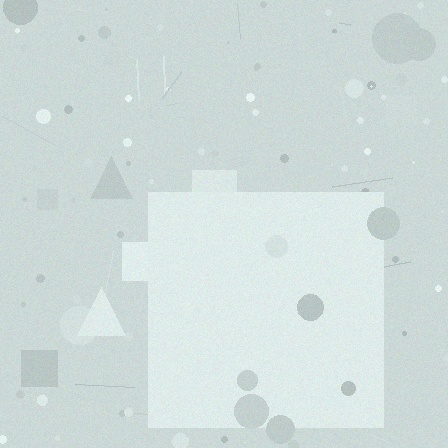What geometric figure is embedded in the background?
A square is embedded in the background.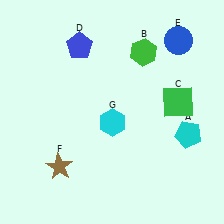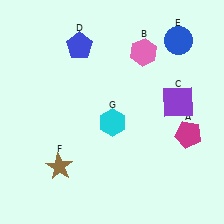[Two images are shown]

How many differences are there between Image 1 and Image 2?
There are 3 differences between the two images.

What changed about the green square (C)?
In Image 1, C is green. In Image 2, it changed to purple.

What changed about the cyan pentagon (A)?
In Image 1, A is cyan. In Image 2, it changed to magenta.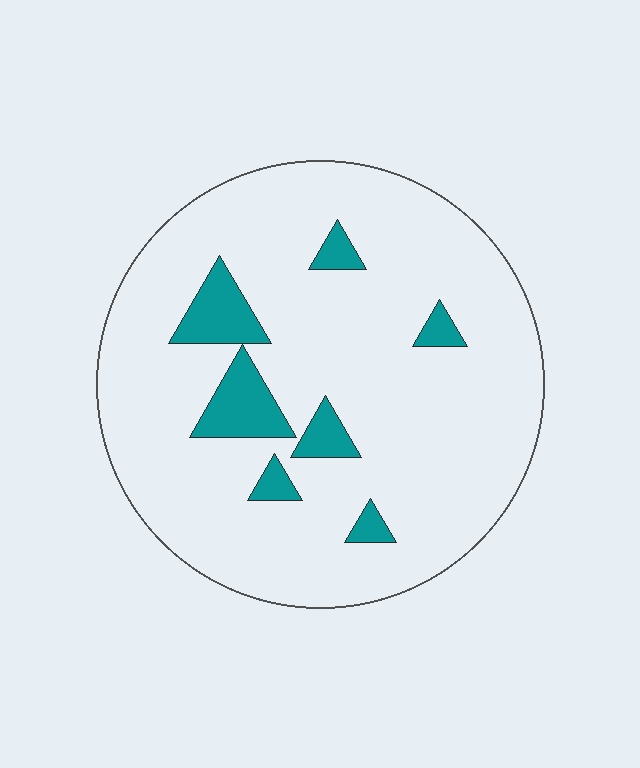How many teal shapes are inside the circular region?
7.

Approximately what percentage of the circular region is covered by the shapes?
Approximately 10%.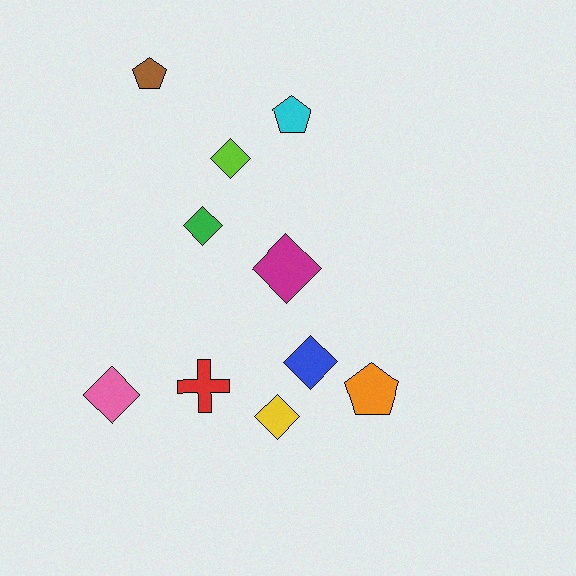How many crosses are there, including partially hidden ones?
There is 1 cross.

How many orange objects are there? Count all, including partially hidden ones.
There is 1 orange object.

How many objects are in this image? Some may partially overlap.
There are 10 objects.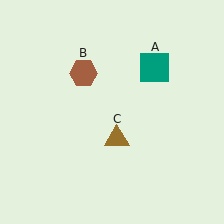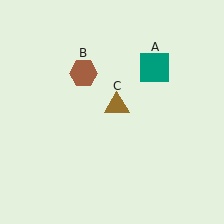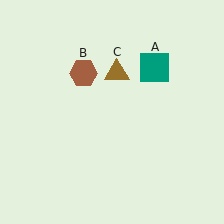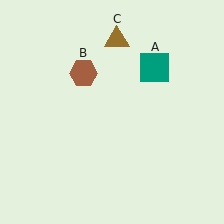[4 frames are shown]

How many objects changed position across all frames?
1 object changed position: brown triangle (object C).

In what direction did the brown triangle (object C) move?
The brown triangle (object C) moved up.